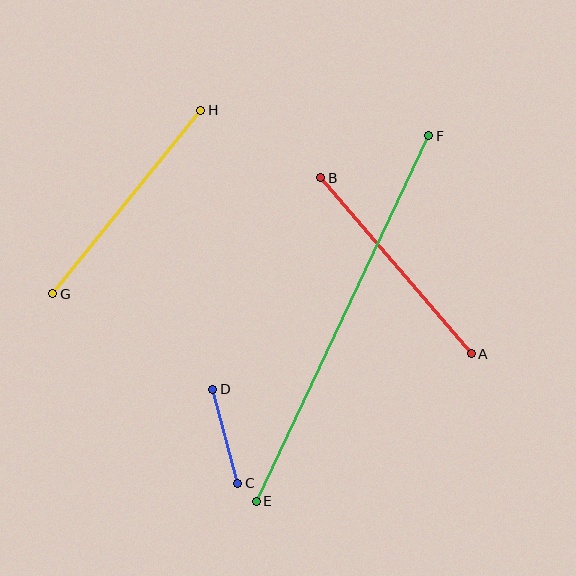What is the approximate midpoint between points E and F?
The midpoint is at approximately (342, 318) pixels.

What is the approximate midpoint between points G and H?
The midpoint is at approximately (127, 202) pixels.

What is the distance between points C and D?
The distance is approximately 97 pixels.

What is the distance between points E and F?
The distance is approximately 404 pixels.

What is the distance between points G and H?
The distance is approximately 236 pixels.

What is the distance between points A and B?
The distance is approximately 231 pixels.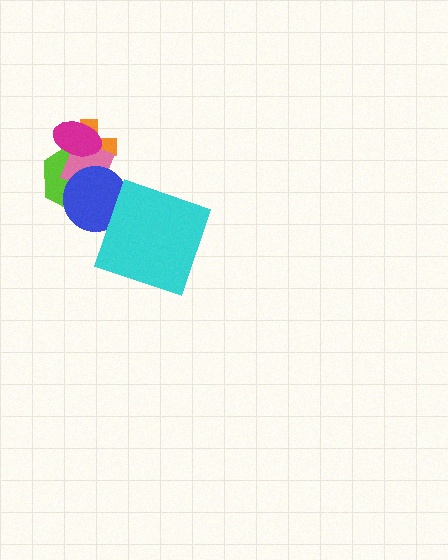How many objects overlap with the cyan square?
1 object overlaps with the cyan square.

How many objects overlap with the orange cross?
4 objects overlap with the orange cross.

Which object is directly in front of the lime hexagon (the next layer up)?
The pink diamond is directly in front of the lime hexagon.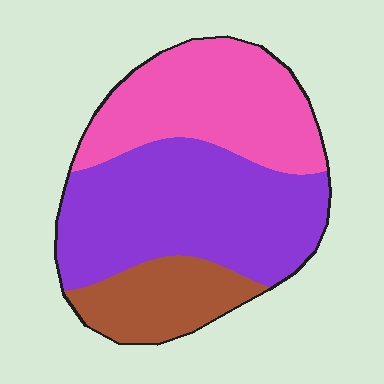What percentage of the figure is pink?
Pink takes up about one third (1/3) of the figure.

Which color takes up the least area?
Brown, at roughly 20%.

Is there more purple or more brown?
Purple.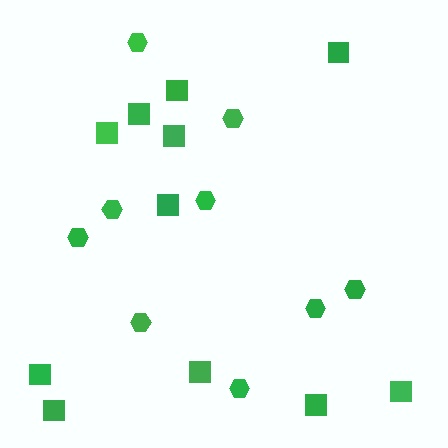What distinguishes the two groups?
There are 2 groups: one group of hexagons (9) and one group of squares (11).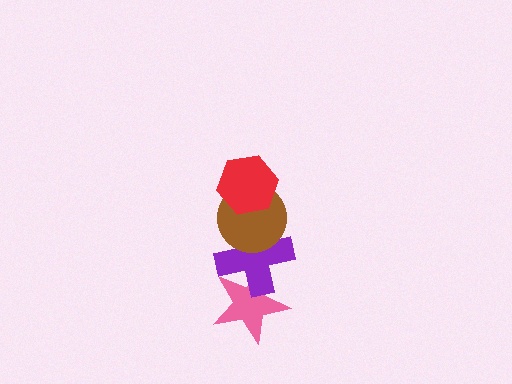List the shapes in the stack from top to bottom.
From top to bottom: the red hexagon, the brown circle, the purple cross, the pink star.